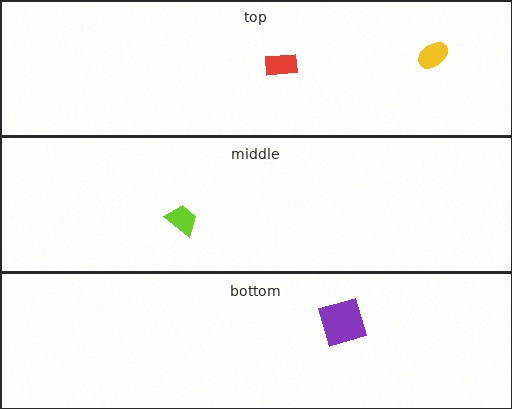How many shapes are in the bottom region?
1.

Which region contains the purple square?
The bottom region.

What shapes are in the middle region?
The lime trapezoid.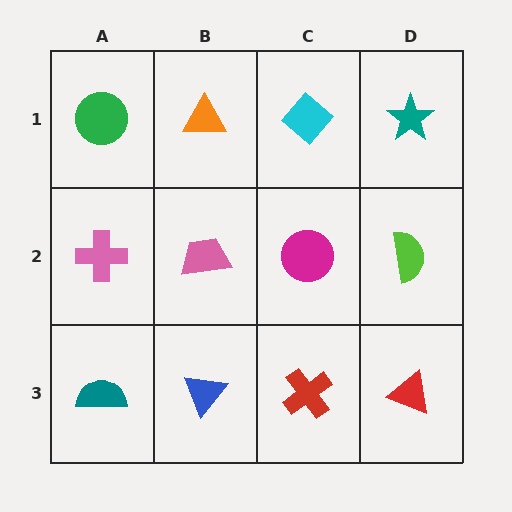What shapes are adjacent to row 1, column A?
A pink cross (row 2, column A), an orange triangle (row 1, column B).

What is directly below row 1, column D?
A lime semicircle.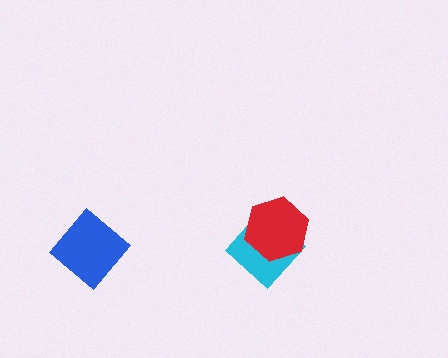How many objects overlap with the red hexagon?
1 object overlaps with the red hexagon.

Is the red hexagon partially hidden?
No, no other shape covers it.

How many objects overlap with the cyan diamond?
1 object overlaps with the cyan diamond.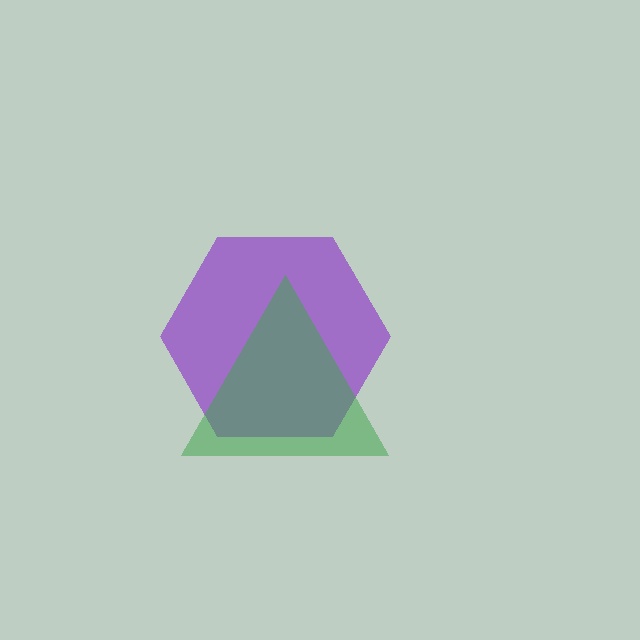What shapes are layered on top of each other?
The layered shapes are: a purple hexagon, a green triangle.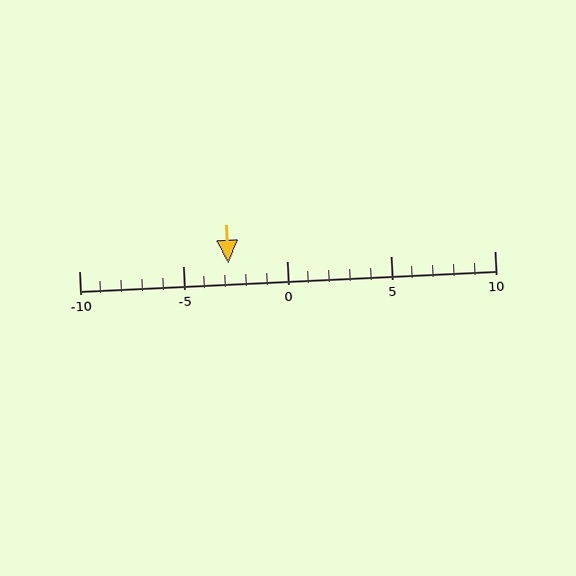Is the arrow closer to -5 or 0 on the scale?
The arrow is closer to -5.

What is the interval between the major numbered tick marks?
The major tick marks are spaced 5 units apart.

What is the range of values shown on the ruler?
The ruler shows values from -10 to 10.